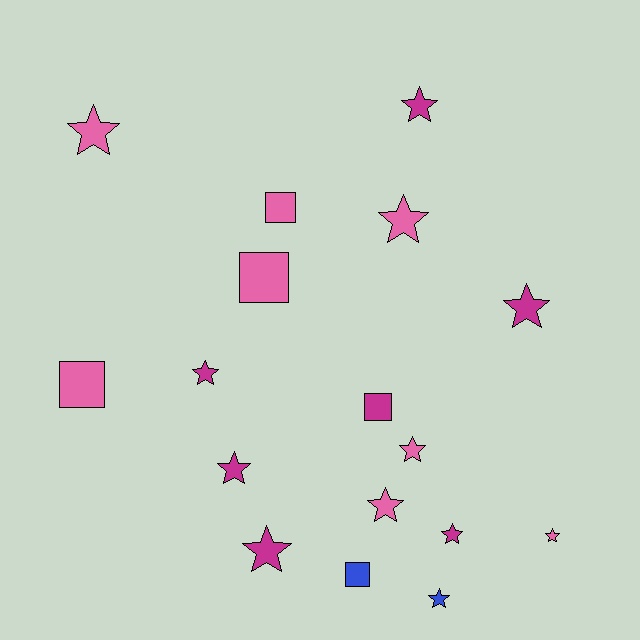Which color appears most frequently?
Pink, with 8 objects.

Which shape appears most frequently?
Star, with 12 objects.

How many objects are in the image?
There are 17 objects.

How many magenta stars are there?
There are 6 magenta stars.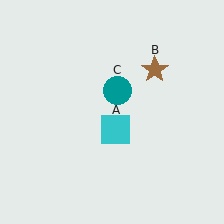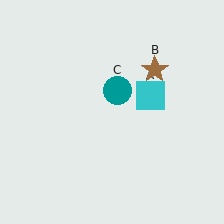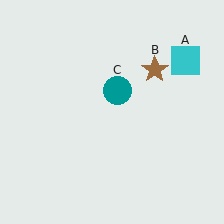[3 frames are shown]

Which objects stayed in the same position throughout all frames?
Brown star (object B) and teal circle (object C) remained stationary.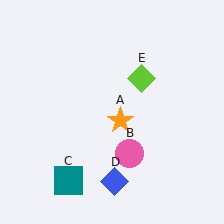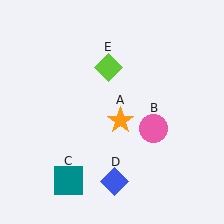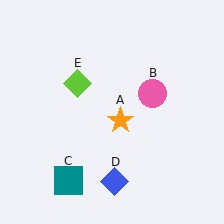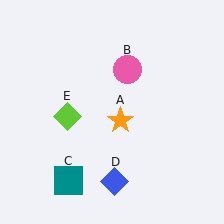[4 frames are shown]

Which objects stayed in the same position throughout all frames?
Orange star (object A) and teal square (object C) and blue diamond (object D) remained stationary.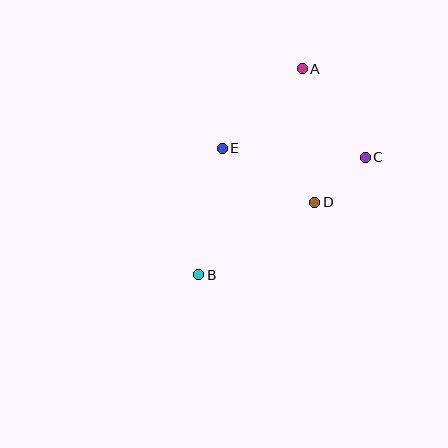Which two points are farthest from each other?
Points A and B are farthest from each other.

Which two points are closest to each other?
Points C and D are closest to each other.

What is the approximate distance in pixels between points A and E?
The distance between A and E is approximately 113 pixels.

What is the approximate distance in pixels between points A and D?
The distance between A and D is approximately 134 pixels.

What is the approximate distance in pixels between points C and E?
The distance between C and E is approximately 143 pixels.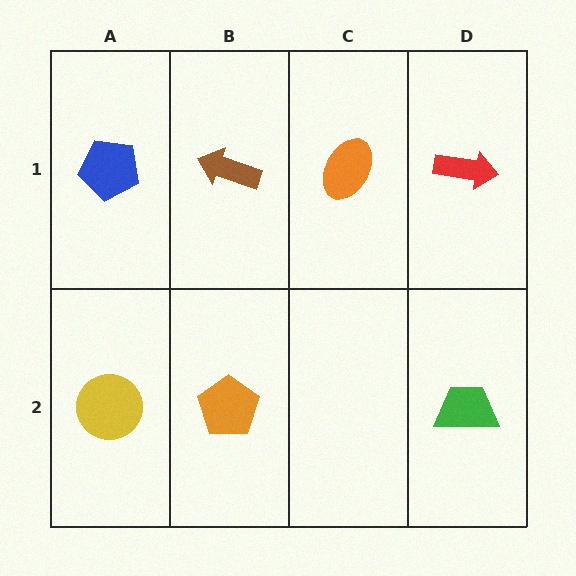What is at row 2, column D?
A green trapezoid.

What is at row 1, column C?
An orange ellipse.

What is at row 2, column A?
A yellow circle.